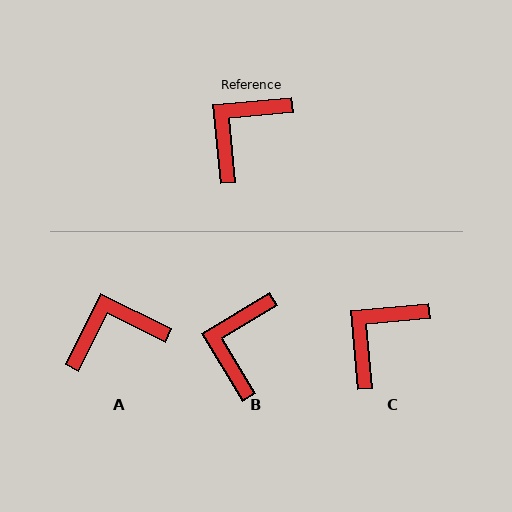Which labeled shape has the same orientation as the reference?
C.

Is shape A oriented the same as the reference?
No, it is off by about 32 degrees.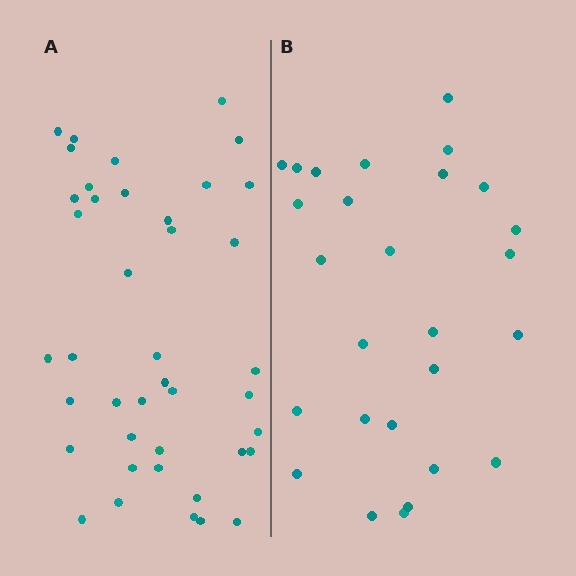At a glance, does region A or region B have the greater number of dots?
Region A (the left region) has more dots.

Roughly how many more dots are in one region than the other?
Region A has approximately 15 more dots than region B.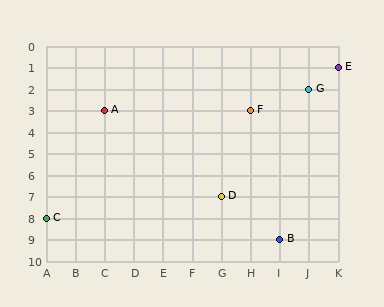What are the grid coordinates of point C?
Point C is at grid coordinates (A, 8).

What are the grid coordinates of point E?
Point E is at grid coordinates (K, 1).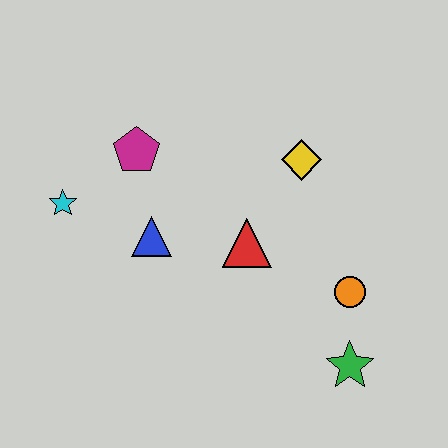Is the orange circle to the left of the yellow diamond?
No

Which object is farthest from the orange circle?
The cyan star is farthest from the orange circle.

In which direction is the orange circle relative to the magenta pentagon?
The orange circle is to the right of the magenta pentagon.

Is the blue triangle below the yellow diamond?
Yes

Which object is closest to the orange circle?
The green star is closest to the orange circle.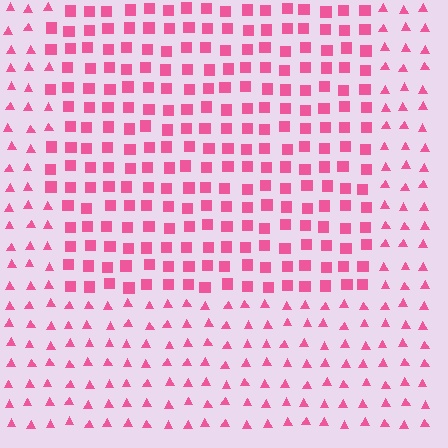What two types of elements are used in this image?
The image uses squares inside the rectangle region and triangles outside it.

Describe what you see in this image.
The image is filled with small pink elements arranged in a uniform grid. A rectangle-shaped region contains squares, while the surrounding area contains triangles. The boundary is defined purely by the change in element shape.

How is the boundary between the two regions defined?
The boundary is defined by a change in element shape: squares inside vs. triangles outside. All elements share the same color and spacing.